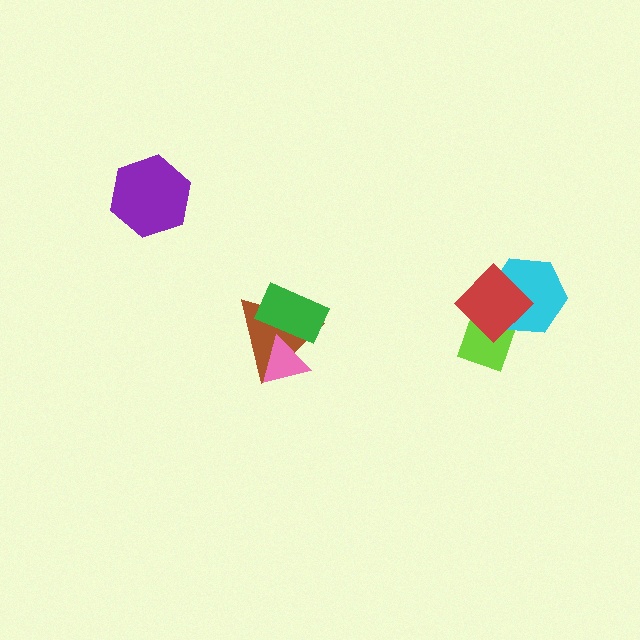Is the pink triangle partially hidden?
Yes, it is partially covered by another shape.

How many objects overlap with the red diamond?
2 objects overlap with the red diamond.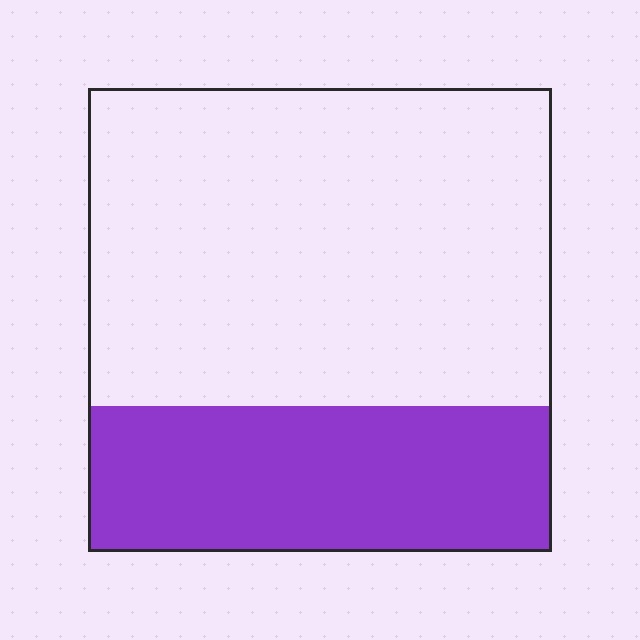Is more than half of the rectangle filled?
No.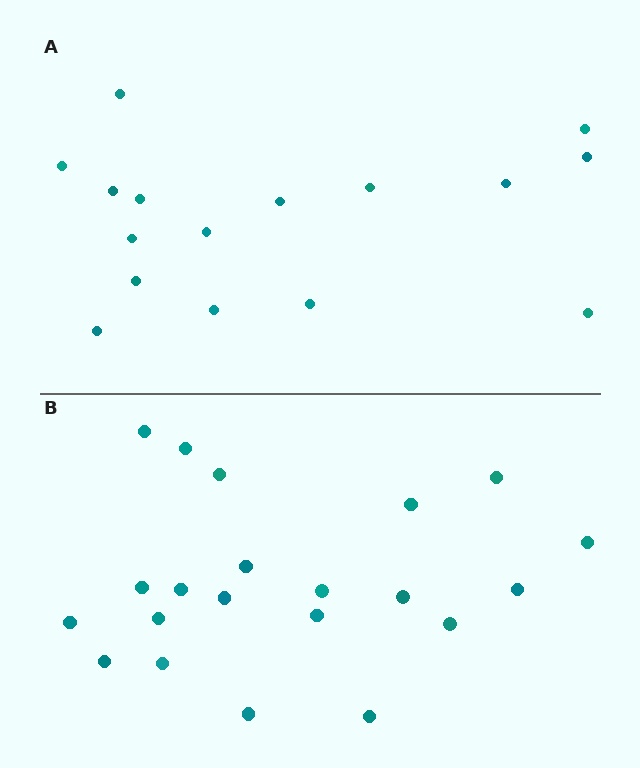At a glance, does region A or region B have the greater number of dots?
Region B (the bottom region) has more dots.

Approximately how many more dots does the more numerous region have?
Region B has about 5 more dots than region A.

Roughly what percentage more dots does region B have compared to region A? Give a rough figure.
About 30% more.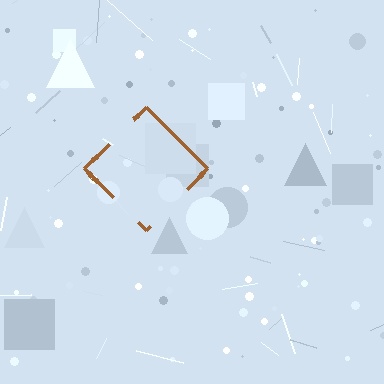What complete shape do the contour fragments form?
The contour fragments form a diamond.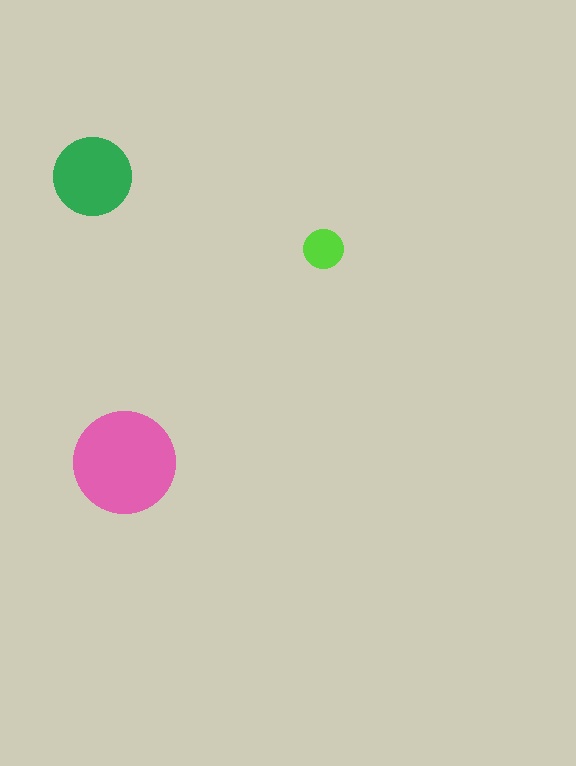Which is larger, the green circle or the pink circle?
The pink one.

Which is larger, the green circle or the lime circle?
The green one.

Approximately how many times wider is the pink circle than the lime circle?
About 2.5 times wider.